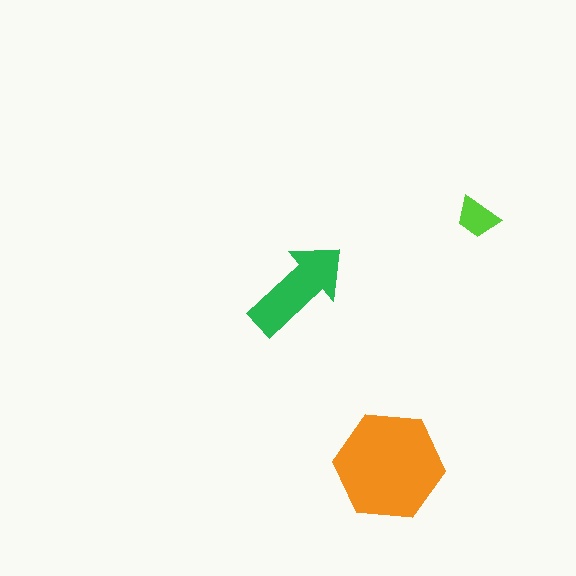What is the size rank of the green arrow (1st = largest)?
2nd.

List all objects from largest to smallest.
The orange hexagon, the green arrow, the lime trapezoid.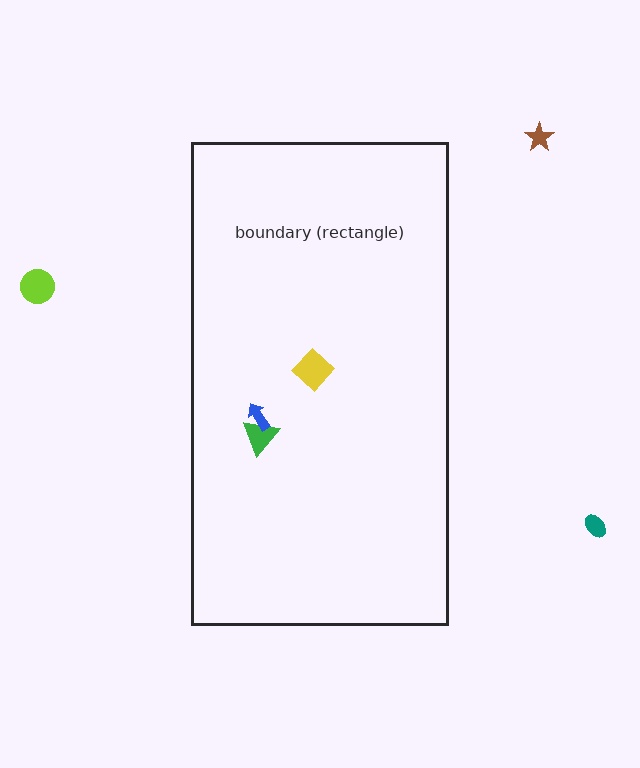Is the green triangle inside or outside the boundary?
Inside.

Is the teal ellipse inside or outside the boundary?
Outside.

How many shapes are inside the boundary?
3 inside, 3 outside.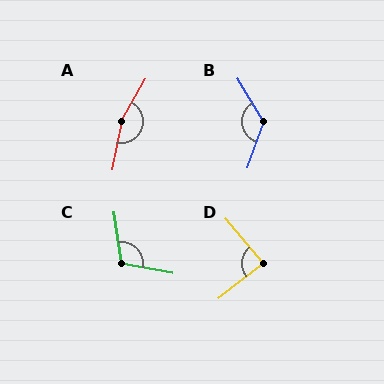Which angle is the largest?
A, at approximately 161 degrees.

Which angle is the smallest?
D, at approximately 88 degrees.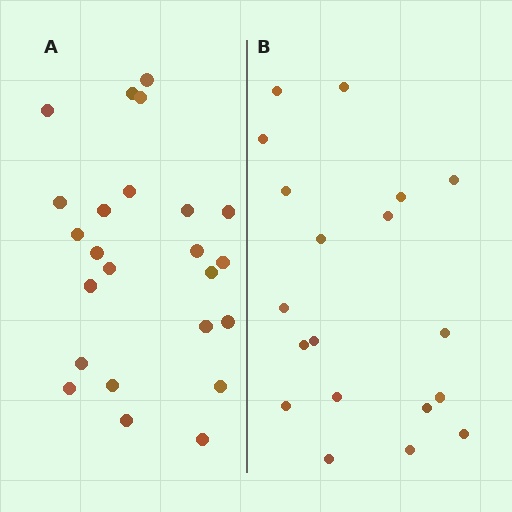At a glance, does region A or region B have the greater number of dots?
Region A (the left region) has more dots.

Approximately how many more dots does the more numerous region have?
Region A has about 5 more dots than region B.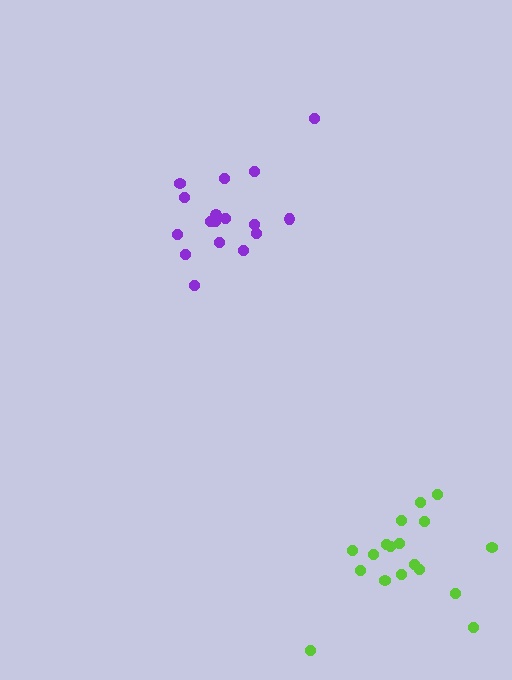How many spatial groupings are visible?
There are 2 spatial groupings.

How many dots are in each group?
Group 1: 18 dots, Group 2: 17 dots (35 total).